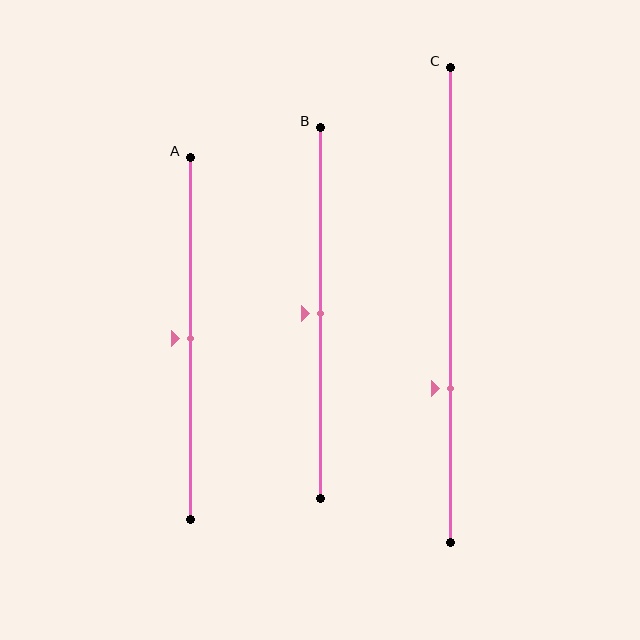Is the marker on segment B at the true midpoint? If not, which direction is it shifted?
Yes, the marker on segment B is at the true midpoint.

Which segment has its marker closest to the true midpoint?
Segment A has its marker closest to the true midpoint.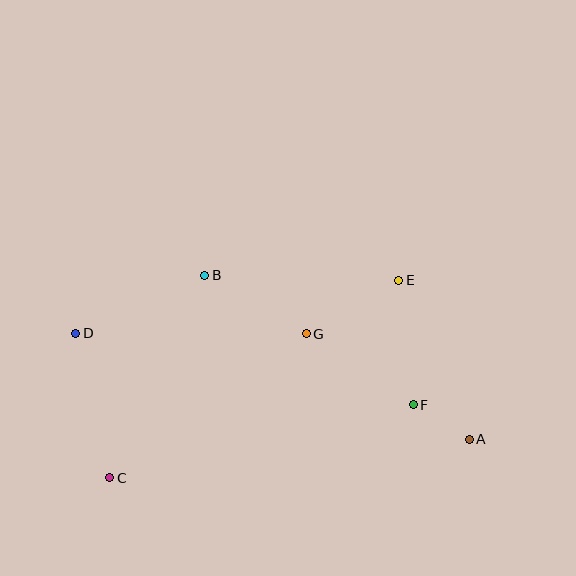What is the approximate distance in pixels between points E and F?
The distance between E and F is approximately 125 pixels.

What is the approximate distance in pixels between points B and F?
The distance between B and F is approximately 246 pixels.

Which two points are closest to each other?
Points A and F are closest to each other.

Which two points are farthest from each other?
Points A and D are farthest from each other.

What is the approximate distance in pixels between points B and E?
The distance between B and E is approximately 194 pixels.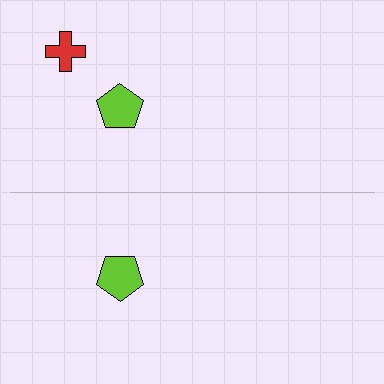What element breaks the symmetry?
A red cross is missing from the bottom side.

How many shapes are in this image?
There are 3 shapes in this image.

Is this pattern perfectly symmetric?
No, the pattern is not perfectly symmetric. A red cross is missing from the bottom side.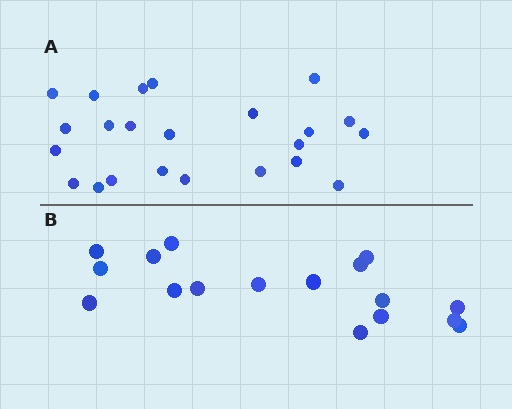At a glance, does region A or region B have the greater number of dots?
Region A (the top region) has more dots.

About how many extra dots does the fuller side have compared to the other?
Region A has about 6 more dots than region B.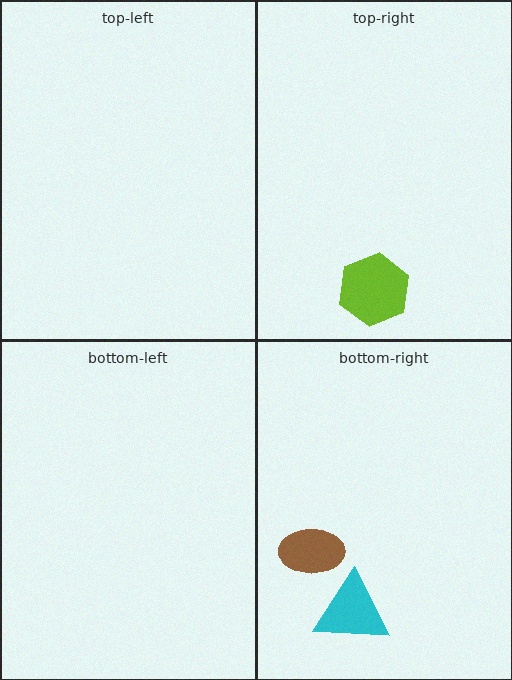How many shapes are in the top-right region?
1.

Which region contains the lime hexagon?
The top-right region.